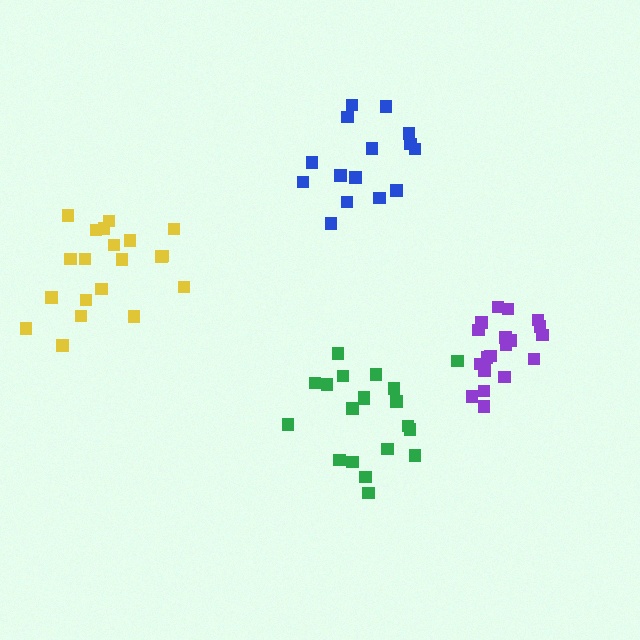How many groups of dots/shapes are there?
There are 4 groups.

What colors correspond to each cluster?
The clusters are colored: yellow, green, purple, blue.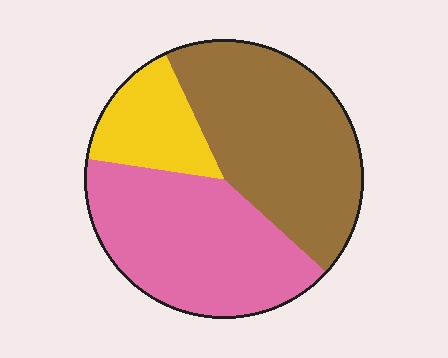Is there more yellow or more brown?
Brown.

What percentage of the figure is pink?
Pink covers roughly 40% of the figure.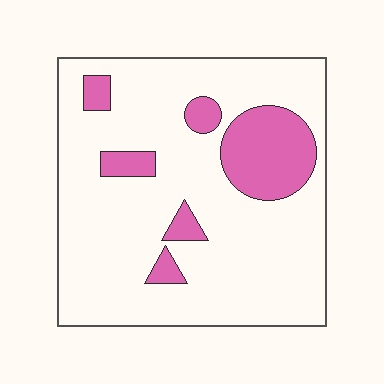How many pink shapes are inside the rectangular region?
6.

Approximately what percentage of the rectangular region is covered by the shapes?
Approximately 20%.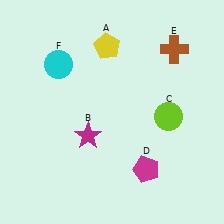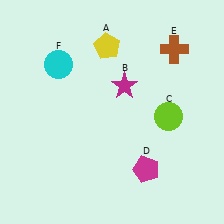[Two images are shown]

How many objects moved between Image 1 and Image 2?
1 object moved between the two images.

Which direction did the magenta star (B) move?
The magenta star (B) moved up.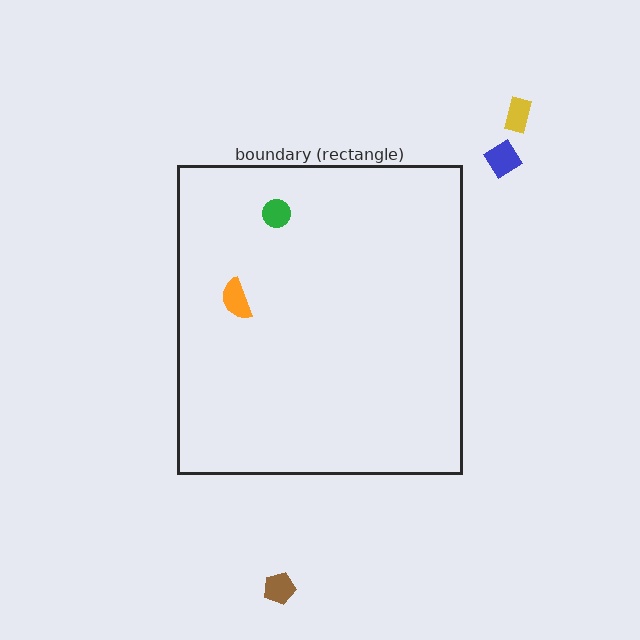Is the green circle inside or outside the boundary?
Inside.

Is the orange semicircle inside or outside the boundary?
Inside.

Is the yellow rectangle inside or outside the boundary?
Outside.